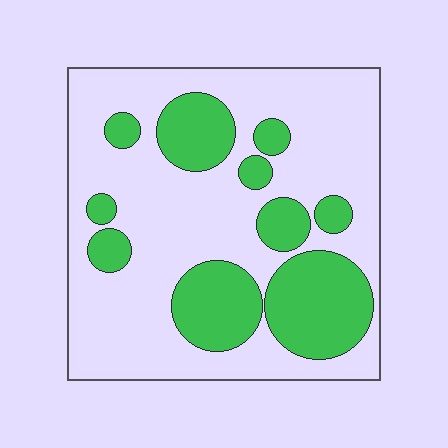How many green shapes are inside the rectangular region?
10.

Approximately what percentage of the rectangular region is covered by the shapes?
Approximately 30%.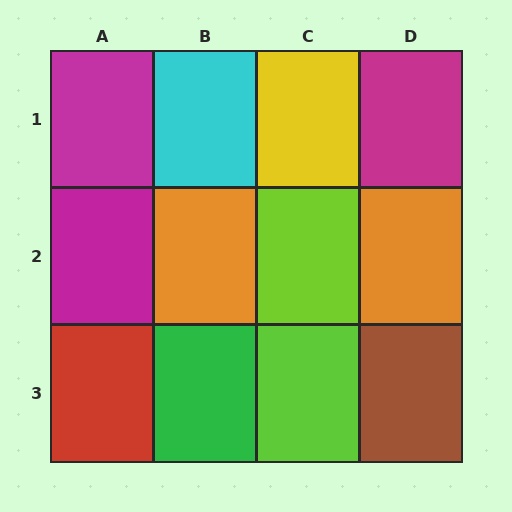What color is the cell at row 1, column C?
Yellow.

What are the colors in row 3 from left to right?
Red, green, lime, brown.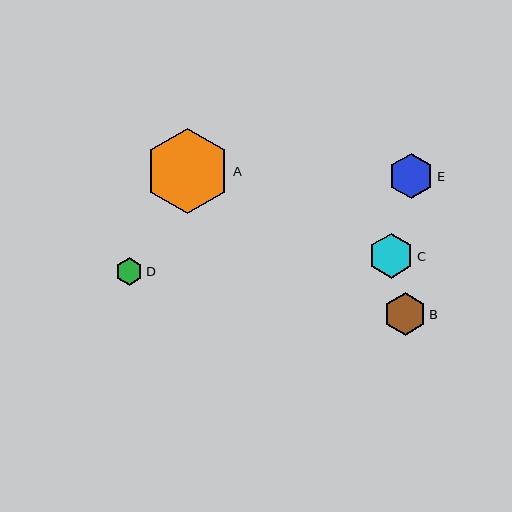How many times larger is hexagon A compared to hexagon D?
Hexagon A is approximately 3.1 times the size of hexagon D.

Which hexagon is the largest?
Hexagon A is the largest with a size of approximately 85 pixels.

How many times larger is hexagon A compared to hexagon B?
Hexagon A is approximately 2.0 times the size of hexagon B.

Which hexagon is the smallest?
Hexagon D is the smallest with a size of approximately 27 pixels.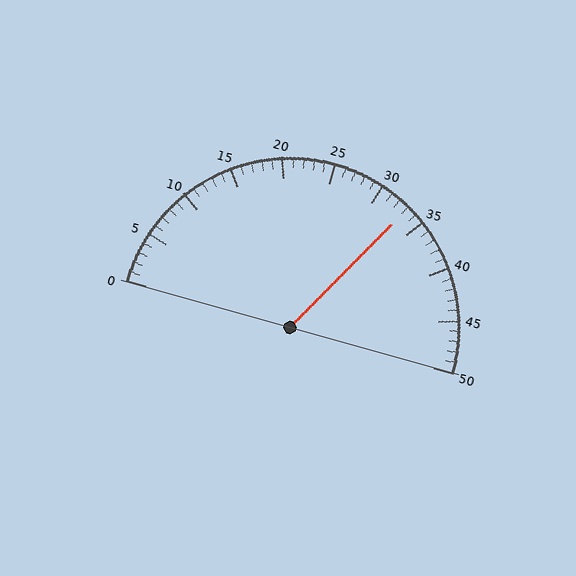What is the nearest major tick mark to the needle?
The nearest major tick mark is 35.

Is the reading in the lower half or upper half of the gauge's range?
The reading is in the upper half of the range (0 to 50).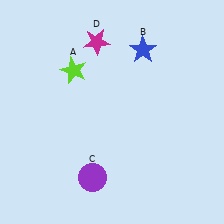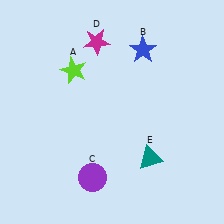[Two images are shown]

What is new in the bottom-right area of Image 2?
A teal triangle (E) was added in the bottom-right area of Image 2.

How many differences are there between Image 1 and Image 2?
There is 1 difference between the two images.